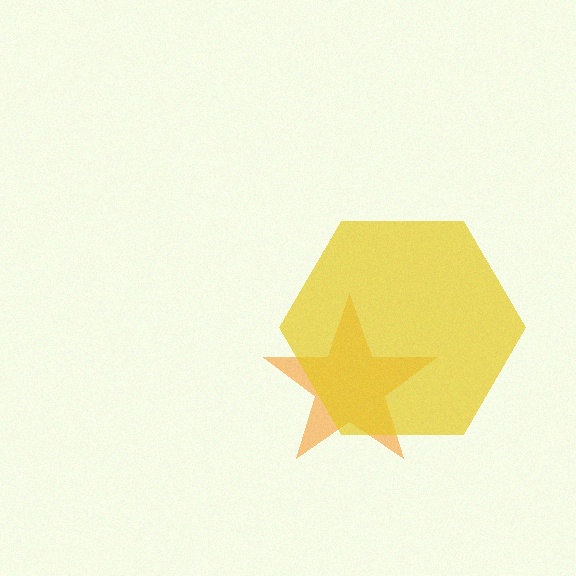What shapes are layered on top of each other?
The layered shapes are: an orange star, a yellow hexagon.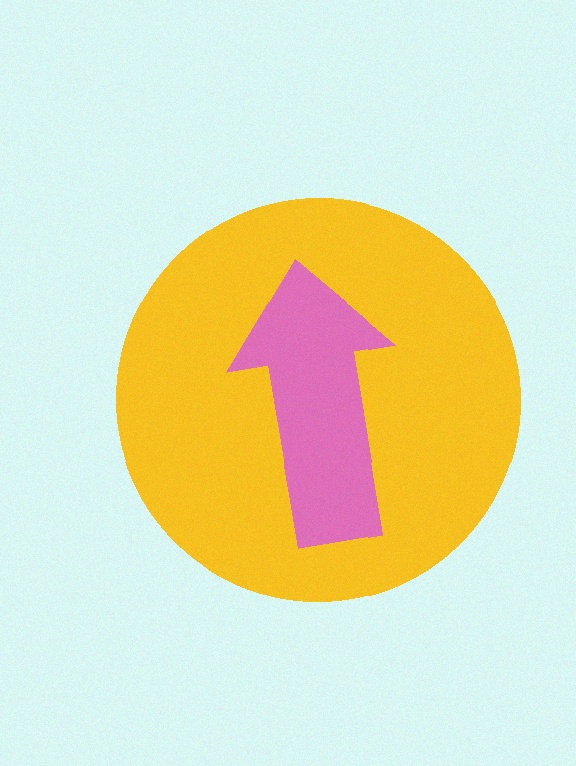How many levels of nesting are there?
2.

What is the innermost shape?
The pink arrow.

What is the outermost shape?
The yellow circle.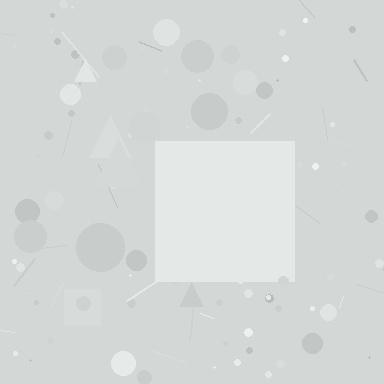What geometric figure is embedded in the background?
A square is embedded in the background.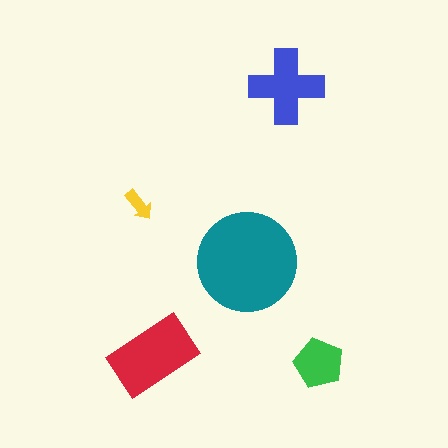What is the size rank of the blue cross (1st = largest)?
3rd.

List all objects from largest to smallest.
The teal circle, the red rectangle, the blue cross, the green pentagon, the yellow arrow.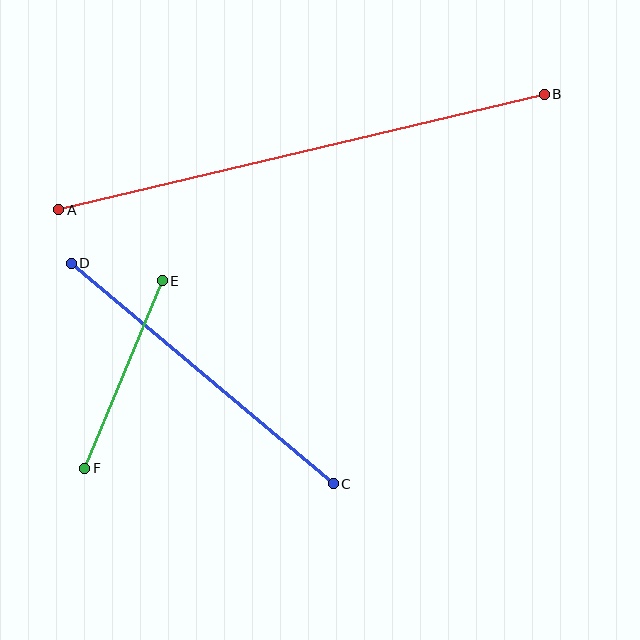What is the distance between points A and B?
The distance is approximately 499 pixels.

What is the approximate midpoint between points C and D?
The midpoint is at approximately (202, 373) pixels.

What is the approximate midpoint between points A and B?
The midpoint is at approximately (301, 152) pixels.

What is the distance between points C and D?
The distance is approximately 342 pixels.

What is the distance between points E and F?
The distance is approximately 203 pixels.